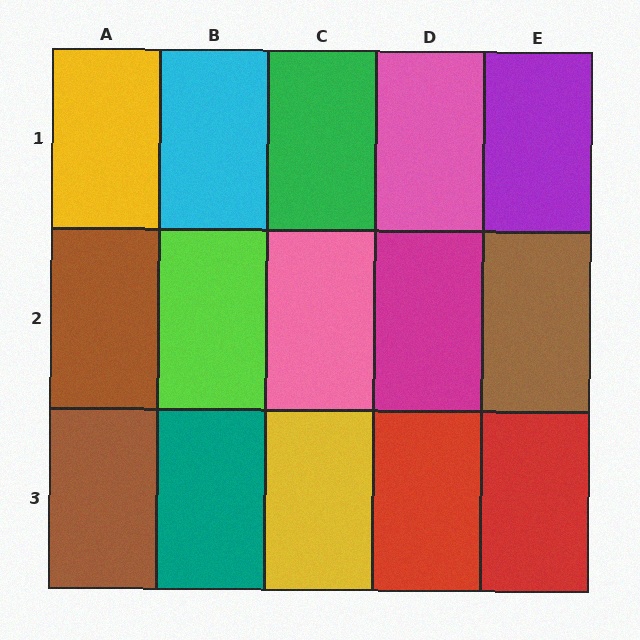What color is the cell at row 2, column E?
Brown.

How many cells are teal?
1 cell is teal.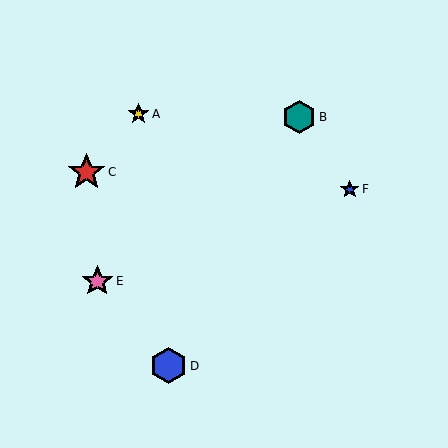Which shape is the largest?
The red star (labeled C) is the largest.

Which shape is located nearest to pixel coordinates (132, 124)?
The yellow star (labeled A) at (138, 114) is nearest to that location.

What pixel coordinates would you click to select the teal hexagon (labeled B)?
Click at (299, 117) to select the teal hexagon B.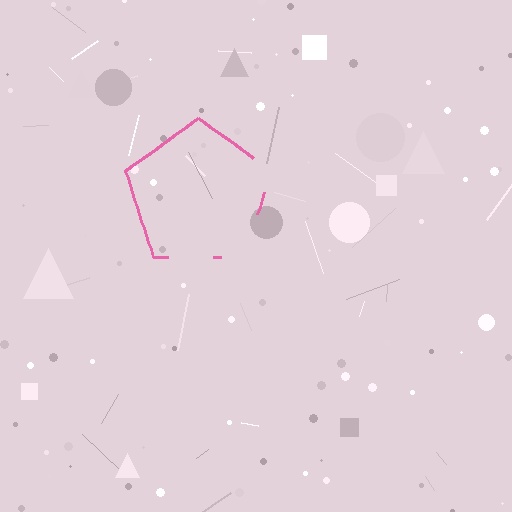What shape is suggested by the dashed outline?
The dashed outline suggests a pentagon.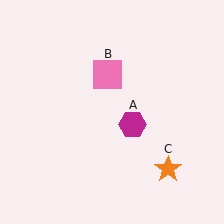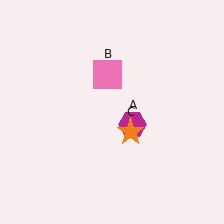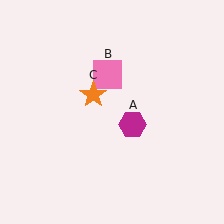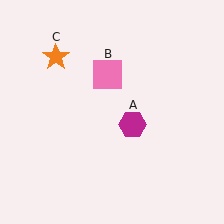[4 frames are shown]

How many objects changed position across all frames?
1 object changed position: orange star (object C).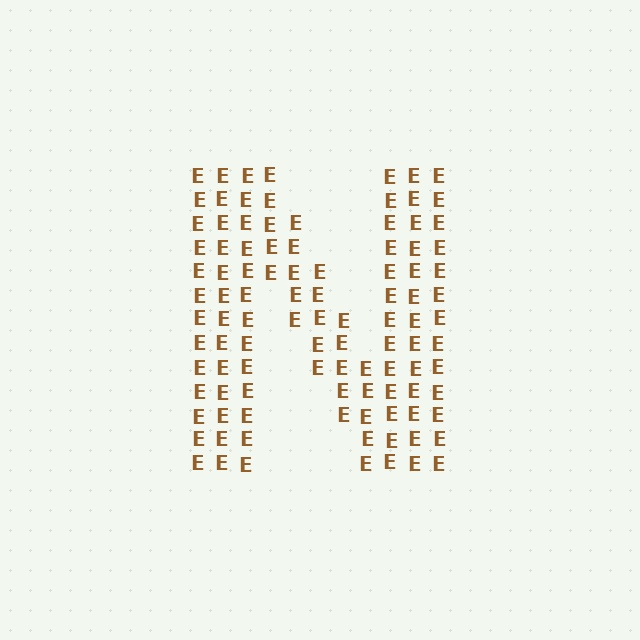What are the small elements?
The small elements are letter E's.